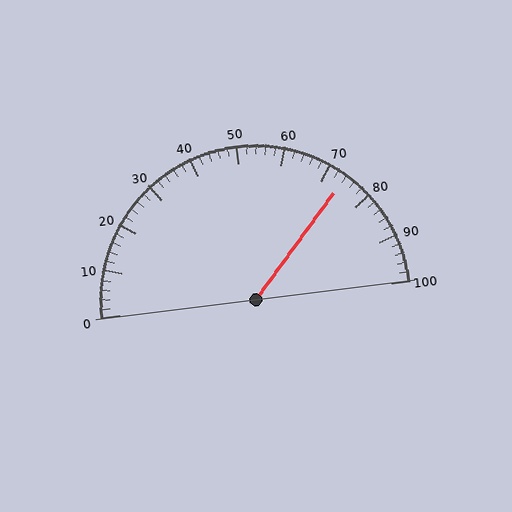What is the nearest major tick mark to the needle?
The nearest major tick mark is 70.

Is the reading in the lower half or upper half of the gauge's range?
The reading is in the upper half of the range (0 to 100).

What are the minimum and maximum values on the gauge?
The gauge ranges from 0 to 100.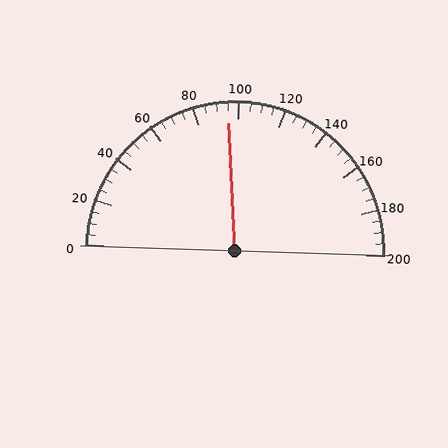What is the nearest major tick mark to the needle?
The nearest major tick mark is 100.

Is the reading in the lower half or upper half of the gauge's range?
The reading is in the lower half of the range (0 to 200).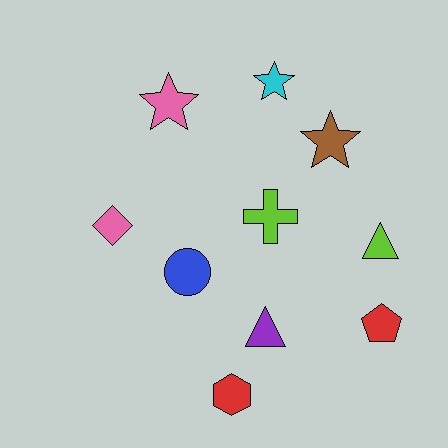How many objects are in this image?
There are 10 objects.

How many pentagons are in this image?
There is 1 pentagon.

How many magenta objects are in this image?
There are no magenta objects.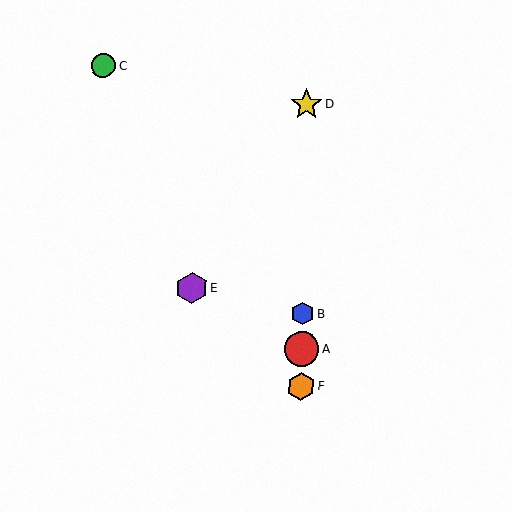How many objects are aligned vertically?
4 objects (A, B, D, F) are aligned vertically.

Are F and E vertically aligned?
No, F is at x≈301 and E is at x≈192.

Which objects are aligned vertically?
Objects A, B, D, F are aligned vertically.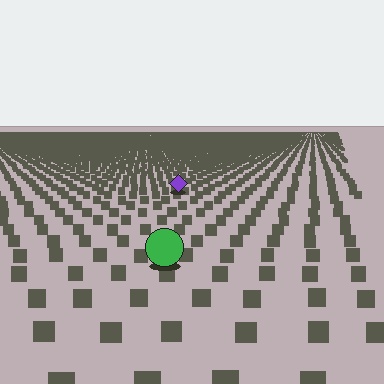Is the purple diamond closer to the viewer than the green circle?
No. The green circle is closer — you can tell from the texture gradient: the ground texture is coarser near it.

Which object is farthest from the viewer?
The purple diamond is farthest from the viewer. It appears smaller and the ground texture around it is denser.